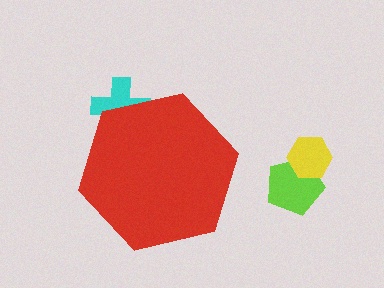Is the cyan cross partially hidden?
Yes, the cyan cross is partially hidden behind the red hexagon.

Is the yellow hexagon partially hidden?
No, the yellow hexagon is fully visible.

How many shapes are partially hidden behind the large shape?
1 shape is partially hidden.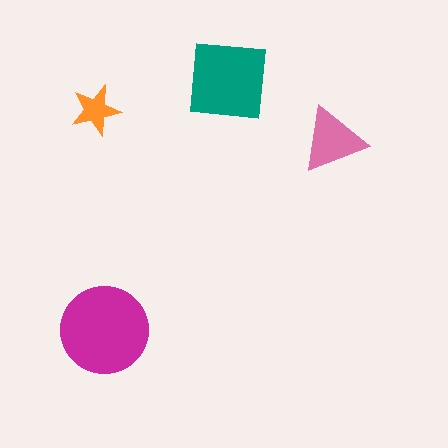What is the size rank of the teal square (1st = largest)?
2nd.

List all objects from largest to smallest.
The magenta circle, the teal square, the pink triangle, the orange star.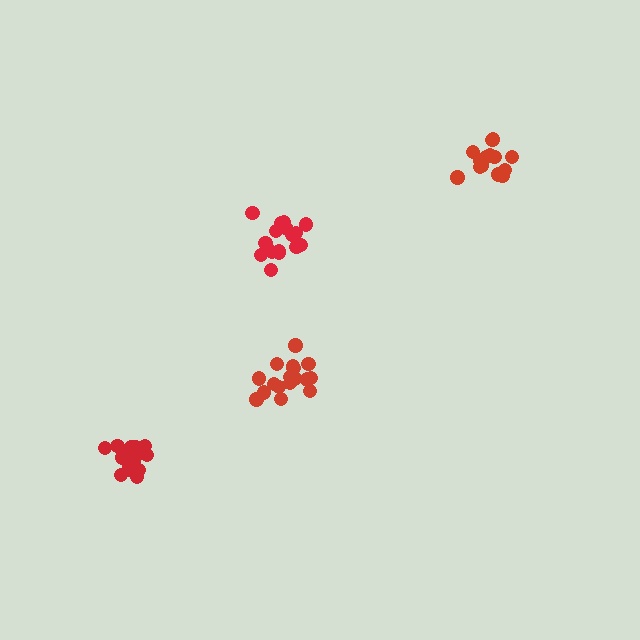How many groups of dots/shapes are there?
There are 4 groups.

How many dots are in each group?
Group 1: 17 dots, Group 2: 14 dots, Group 3: 16 dots, Group 4: 16 dots (63 total).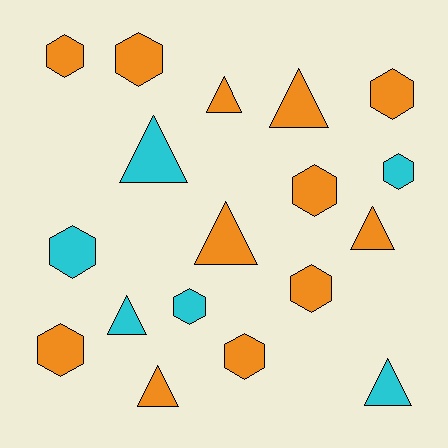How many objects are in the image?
There are 18 objects.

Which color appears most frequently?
Orange, with 12 objects.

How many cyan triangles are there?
There are 3 cyan triangles.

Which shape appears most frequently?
Hexagon, with 10 objects.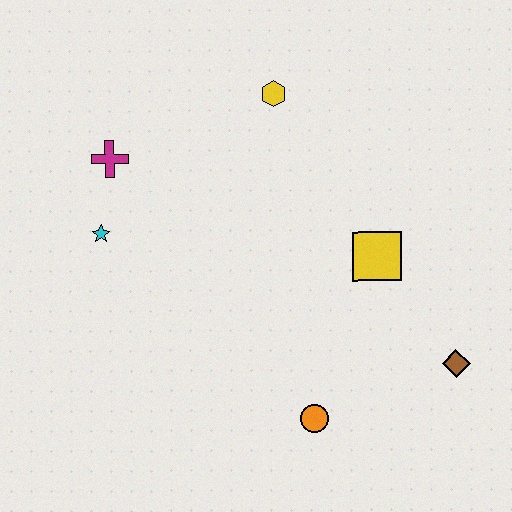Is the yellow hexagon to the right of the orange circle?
No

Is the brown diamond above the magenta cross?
No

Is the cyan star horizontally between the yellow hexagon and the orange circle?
No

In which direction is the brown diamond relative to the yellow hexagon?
The brown diamond is below the yellow hexagon.